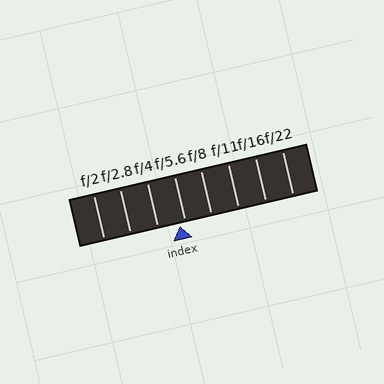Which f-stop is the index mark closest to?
The index mark is closest to f/5.6.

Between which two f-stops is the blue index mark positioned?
The index mark is between f/4 and f/5.6.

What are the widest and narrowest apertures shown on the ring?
The widest aperture shown is f/2 and the narrowest is f/22.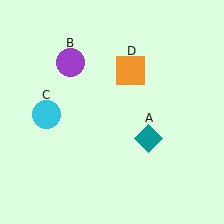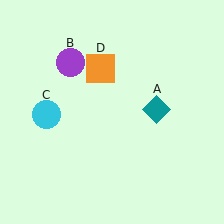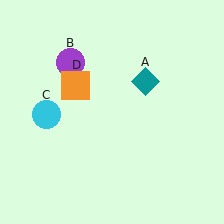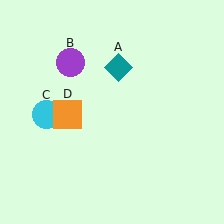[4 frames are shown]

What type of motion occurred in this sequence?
The teal diamond (object A), orange square (object D) rotated counterclockwise around the center of the scene.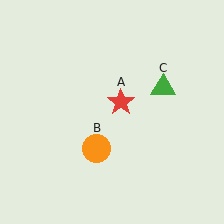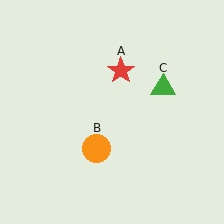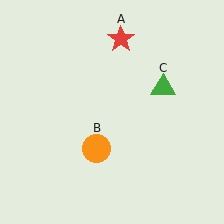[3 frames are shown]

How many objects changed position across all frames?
1 object changed position: red star (object A).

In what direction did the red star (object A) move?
The red star (object A) moved up.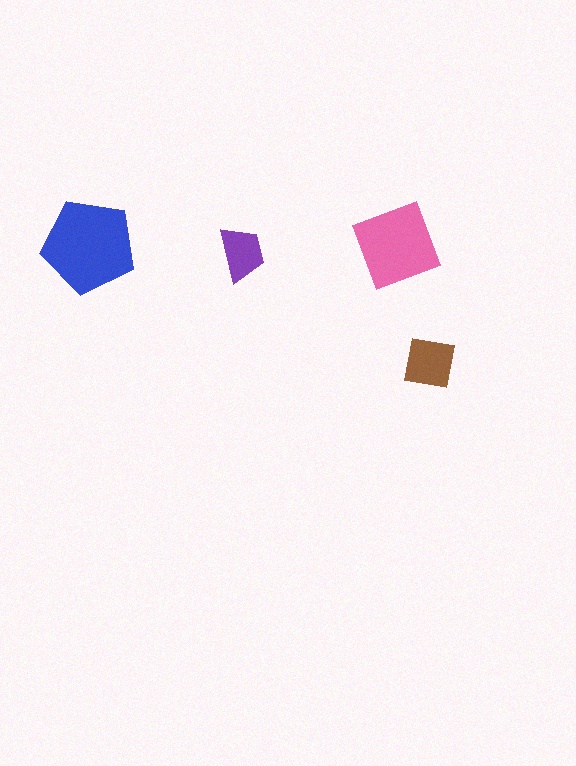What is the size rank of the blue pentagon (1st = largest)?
1st.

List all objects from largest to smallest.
The blue pentagon, the pink square, the brown square, the purple trapezoid.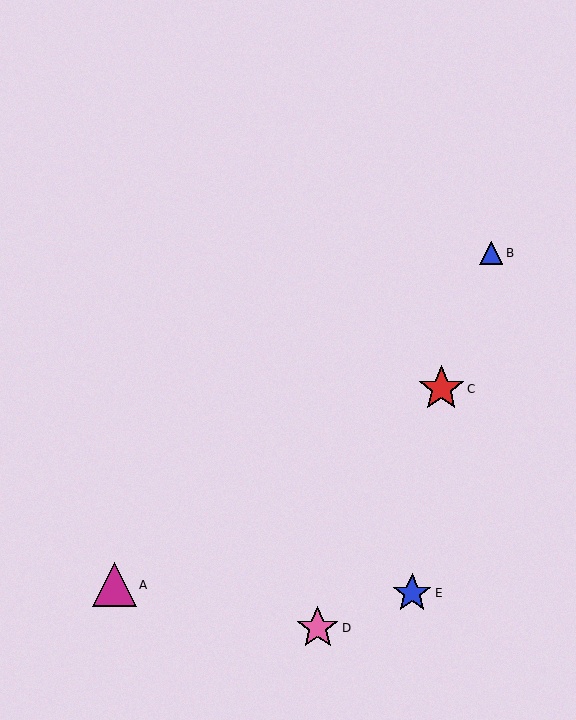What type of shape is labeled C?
Shape C is a red star.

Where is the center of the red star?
The center of the red star is at (441, 389).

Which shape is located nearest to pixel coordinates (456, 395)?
The red star (labeled C) at (441, 389) is nearest to that location.